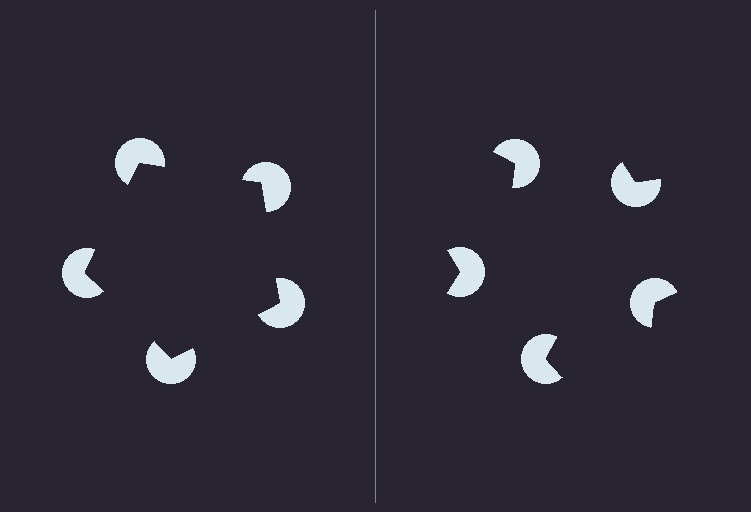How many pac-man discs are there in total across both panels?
10 — 5 on each side.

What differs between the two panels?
The pac-man discs are positioned identically on both sides; only the wedge orientations differ. On the left they align to a pentagon; on the right they are misaligned.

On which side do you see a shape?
An illusory pentagon appears on the left side. On the right side the wedge cuts are rotated, so no coherent shape forms.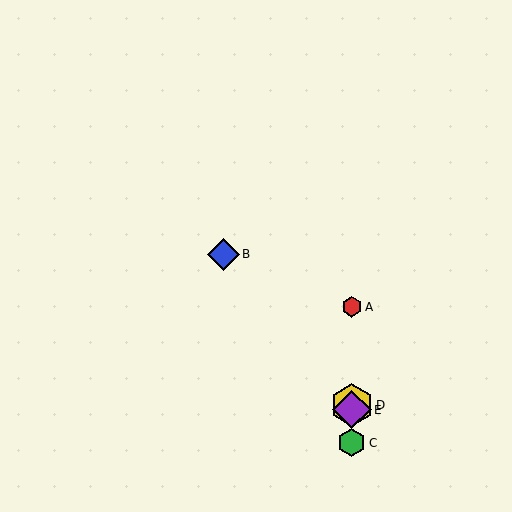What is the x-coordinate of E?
Object E is at x≈352.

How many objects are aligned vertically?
4 objects (A, C, D, E) are aligned vertically.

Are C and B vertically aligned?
No, C is at x≈352 and B is at x≈223.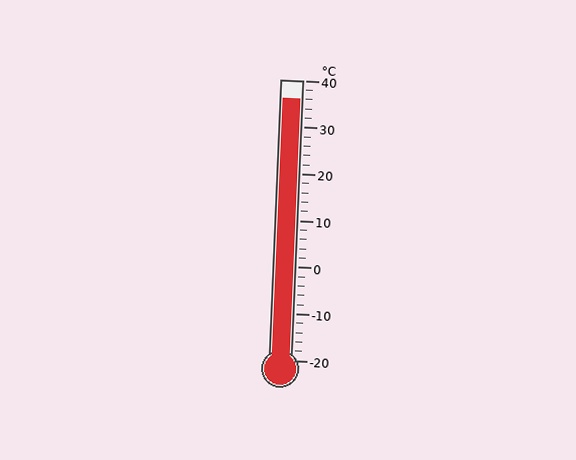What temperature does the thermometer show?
The thermometer shows approximately 36°C.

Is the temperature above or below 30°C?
The temperature is above 30°C.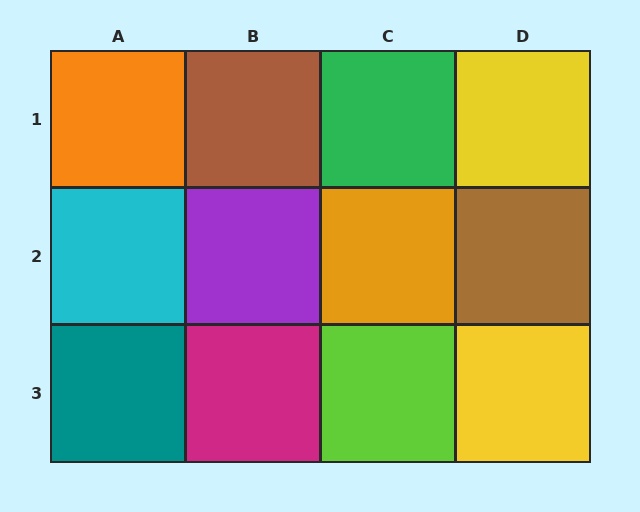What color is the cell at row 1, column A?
Orange.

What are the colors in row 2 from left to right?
Cyan, purple, orange, brown.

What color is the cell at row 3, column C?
Lime.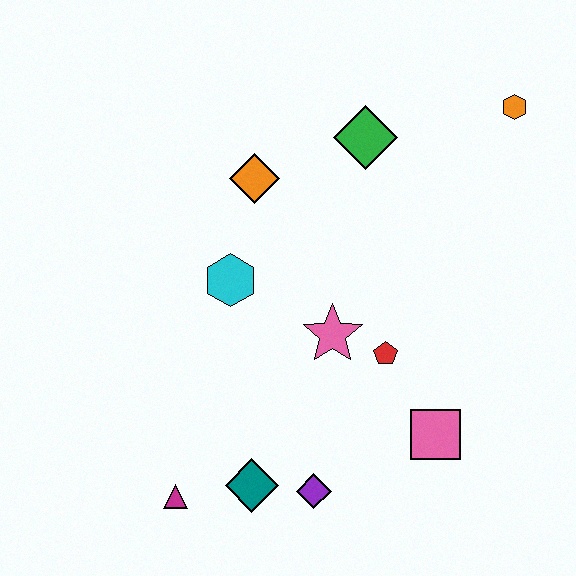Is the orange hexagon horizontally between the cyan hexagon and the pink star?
No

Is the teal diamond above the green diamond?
No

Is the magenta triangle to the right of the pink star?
No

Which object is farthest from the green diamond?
The magenta triangle is farthest from the green diamond.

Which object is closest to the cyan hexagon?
The orange diamond is closest to the cyan hexagon.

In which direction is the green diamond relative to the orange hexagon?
The green diamond is to the left of the orange hexagon.